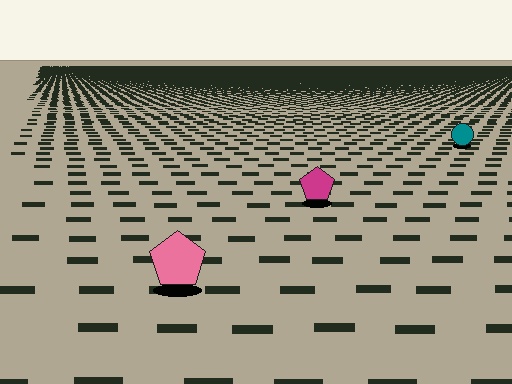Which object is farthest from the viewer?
The teal circle is farthest from the viewer. It appears smaller and the ground texture around it is denser.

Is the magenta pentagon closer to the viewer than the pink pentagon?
No. The pink pentagon is closer — you can tell from the texture gradient: the ground texture is coarser near it.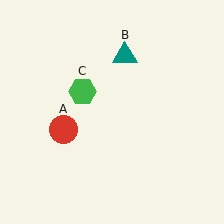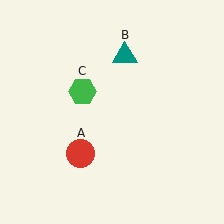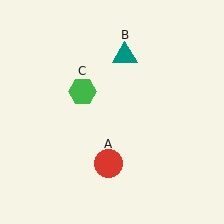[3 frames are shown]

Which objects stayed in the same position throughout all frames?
Teal triangle (object B) and green hexagon (object C) remained stationary.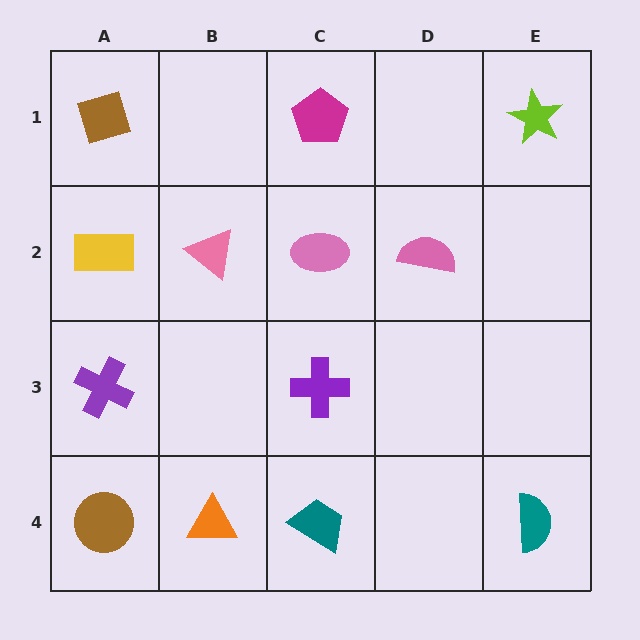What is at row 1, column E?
A lime star.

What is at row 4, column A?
A brown circle.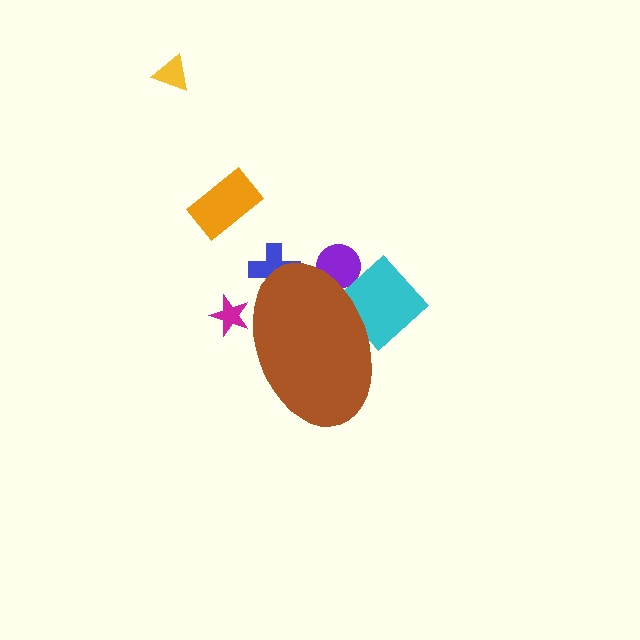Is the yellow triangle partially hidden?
No, the yellow triangle is fully visible.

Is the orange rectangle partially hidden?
No, the orange rectangle is fully visible.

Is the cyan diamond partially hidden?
Yes, the cyan diamond is partially hidden behind the brown ellipse.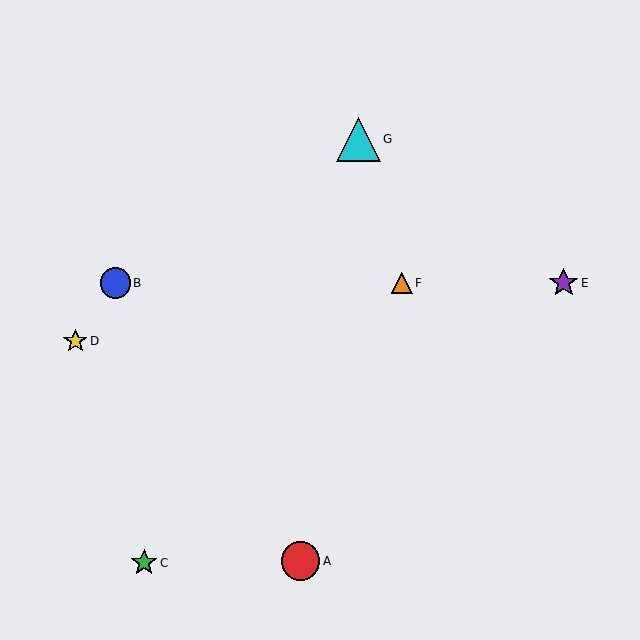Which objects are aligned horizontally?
Objects B, E, F are aligned horizontally.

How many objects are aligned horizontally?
3 objects (B, E, F) are aligned horizontally.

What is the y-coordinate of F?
Object F is at y≈283.